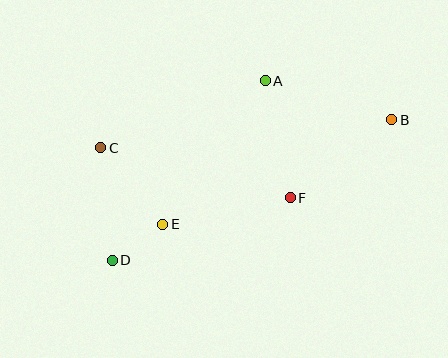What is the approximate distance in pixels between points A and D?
The distance between A and D is approximately 236 pixels.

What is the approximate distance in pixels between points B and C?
The distance between B and C is approximately 292 pixels.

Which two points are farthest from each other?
Points B and D are farthest from each other.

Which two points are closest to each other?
Points D and E are closest to each other.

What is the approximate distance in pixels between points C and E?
The distance between C and E is approximately 99 pixels.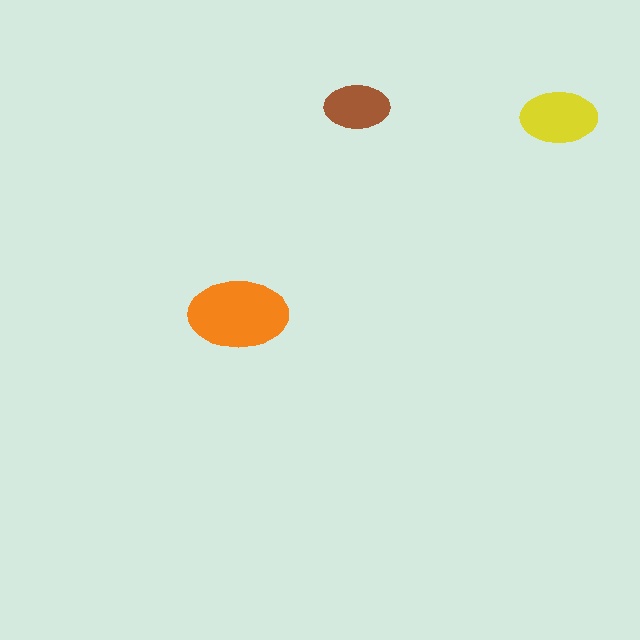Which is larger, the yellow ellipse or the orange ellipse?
The orange one.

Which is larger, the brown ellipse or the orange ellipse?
The orange one.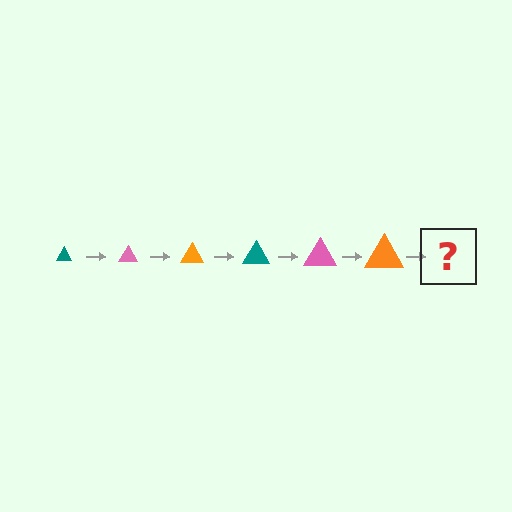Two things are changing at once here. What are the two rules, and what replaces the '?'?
The two rules are that the triangle grows larger each step and the color cycles through teal, pink, and orange. The '?' should be a teal triangle, larger than the previous one.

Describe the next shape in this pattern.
It should be a teal triangle, larger than the previous one.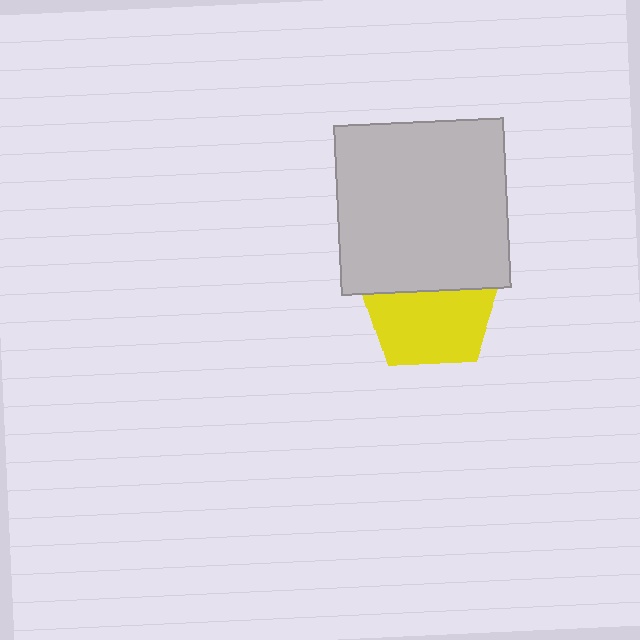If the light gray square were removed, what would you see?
You would see the complete yellow pentagon.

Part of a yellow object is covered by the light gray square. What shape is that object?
It is a pentagon.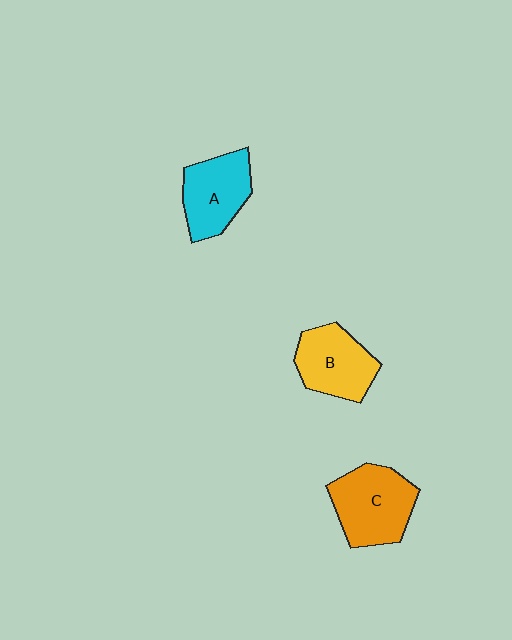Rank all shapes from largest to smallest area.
From largest to smallest: C (orange), A (cyan), B (yellow).